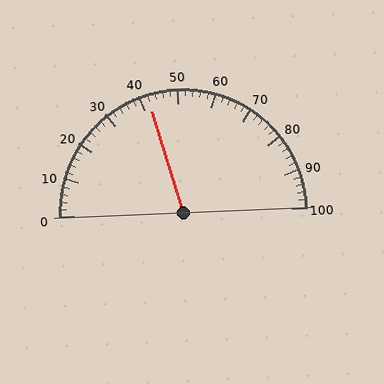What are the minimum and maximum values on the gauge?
The gauge ranges from 0 to 100.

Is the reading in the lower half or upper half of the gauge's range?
The reading is in the lower half of the range (0 to 100).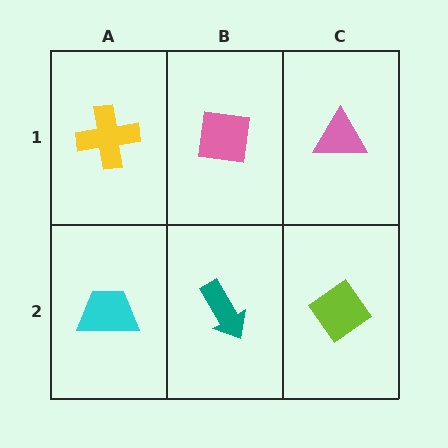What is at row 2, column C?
A lime diamond.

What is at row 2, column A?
A cyan trapezoid.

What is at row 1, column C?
A pink triangle.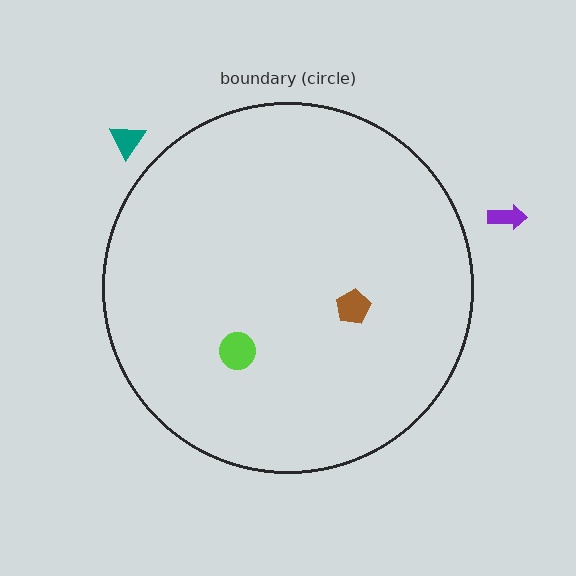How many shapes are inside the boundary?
2 inside, 2 outside.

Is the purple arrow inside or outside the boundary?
Outside.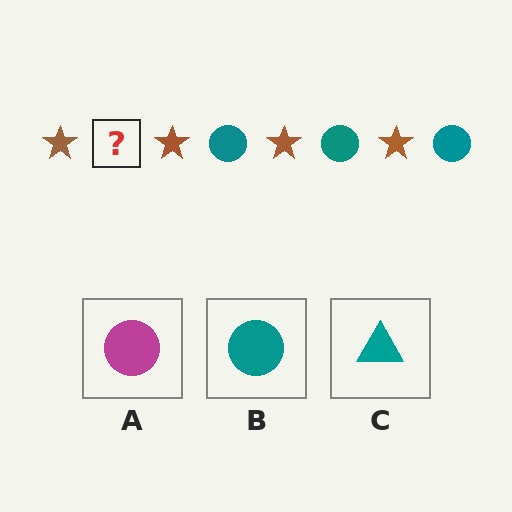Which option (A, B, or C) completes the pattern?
B.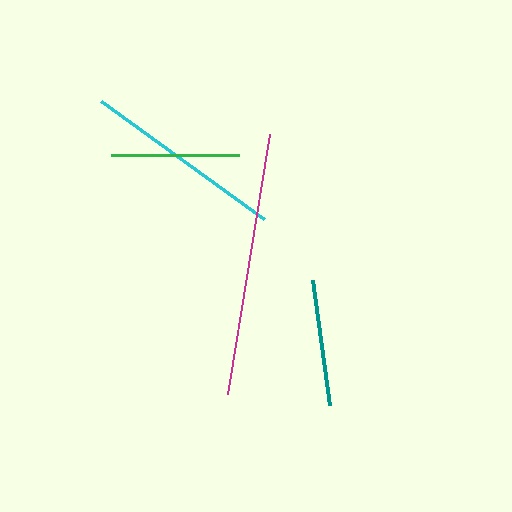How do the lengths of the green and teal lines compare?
The green and teal lines are approximately the same length.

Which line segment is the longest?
The magenta line is the longest at approximately 263 pixels.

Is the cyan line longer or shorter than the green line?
The cyan line is longer than the green line.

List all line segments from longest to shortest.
From longest to shortest: magenta, cyan, green, teal.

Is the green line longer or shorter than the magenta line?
The magenta line is longer than the green line.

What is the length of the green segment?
The green segment is approximately 128 pixels long.